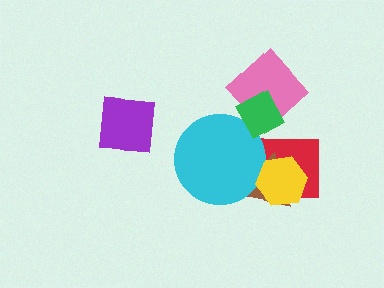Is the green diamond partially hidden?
No, no other shape covers it.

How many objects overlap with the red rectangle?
5 objects overlap with the red rectangle.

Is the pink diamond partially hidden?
Yes, it is partially covered by another shape.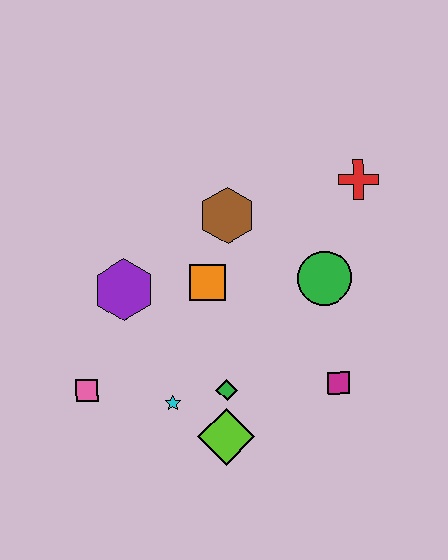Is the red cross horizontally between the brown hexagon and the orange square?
No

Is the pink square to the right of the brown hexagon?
No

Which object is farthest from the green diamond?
The red cross is farthest from the green diamond.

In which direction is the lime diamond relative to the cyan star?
The lime diamond is to the right of the cyan star.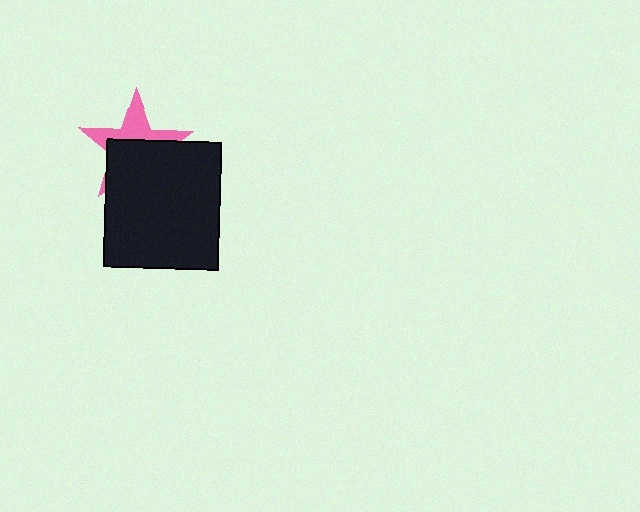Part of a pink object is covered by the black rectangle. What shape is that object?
It is a star.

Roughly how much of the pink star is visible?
A small part of it is visible (roughly 43%).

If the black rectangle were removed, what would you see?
You would see the complete pink star.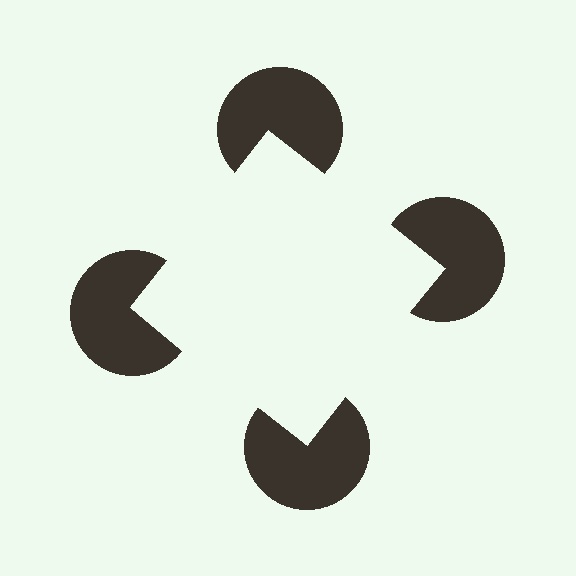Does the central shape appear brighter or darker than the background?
It typically appears slightly brighter than the background, even though no actual brightness change is drawn.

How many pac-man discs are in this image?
There are 4 — one at each vertex of the illusory square.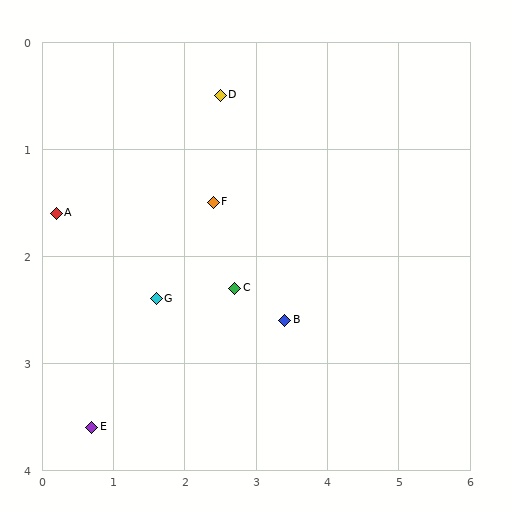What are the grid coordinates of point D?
Point D is at approximately (2.5, 0.5).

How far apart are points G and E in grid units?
Points G and E are about 1.5 grid units apart.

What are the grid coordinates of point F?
Point F is at approximately (2.4, 1.5).